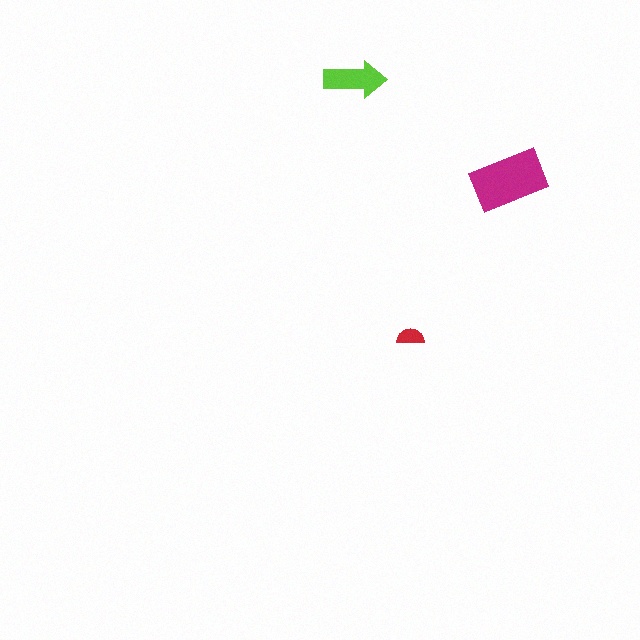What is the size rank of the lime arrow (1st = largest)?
2nd.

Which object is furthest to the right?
The magenta rectangle is rightmost.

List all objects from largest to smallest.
The magenta rectangle, the lime arrow, the red semicircle.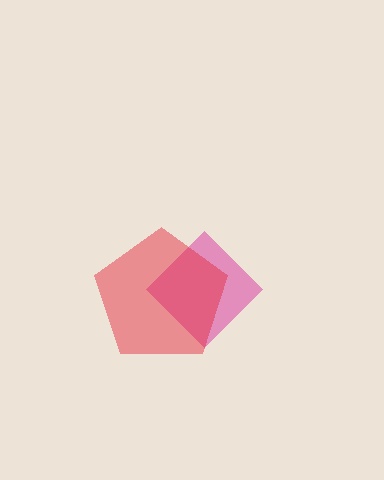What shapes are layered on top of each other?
The layered shapes are: a pink diamond, a red pentagon.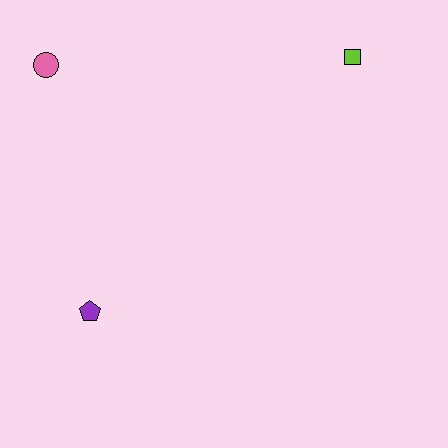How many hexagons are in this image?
There are no hexagons.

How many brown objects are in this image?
There are no brown objects.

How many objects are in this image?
There are 3 objects.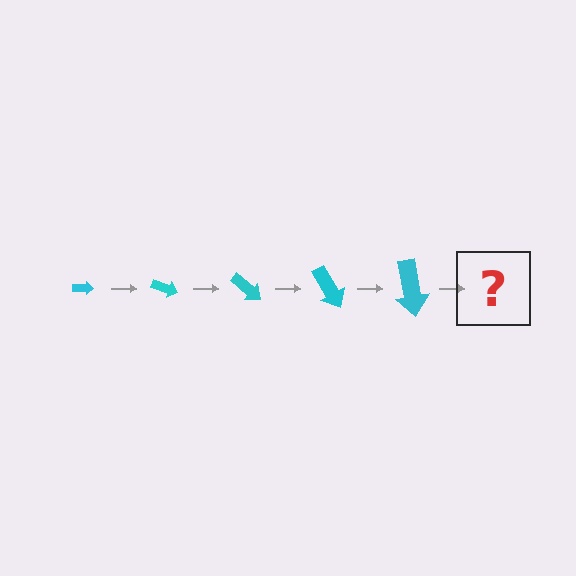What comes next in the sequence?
The next element should be an arrow, larger than the previous one and rotated 100 degrees from the start.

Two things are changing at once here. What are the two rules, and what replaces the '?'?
The two rules are that the arrow grows larger each step and it rotates 20 degrees each step. The '?' should be an arrow, larger than the previous one and rotated 100 degrees from the start.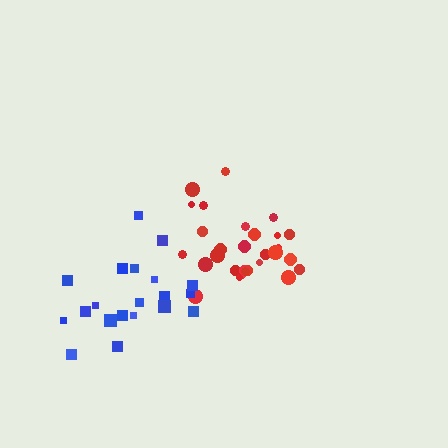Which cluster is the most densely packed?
Red.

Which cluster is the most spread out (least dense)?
Blue.